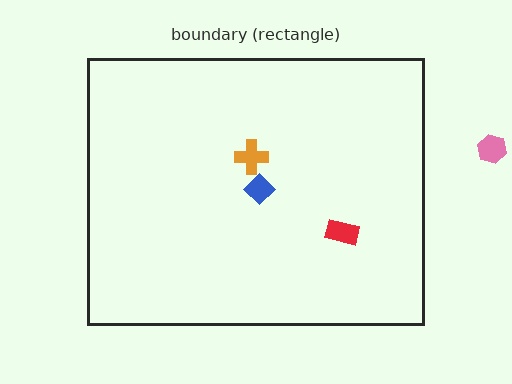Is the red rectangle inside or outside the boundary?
Inside.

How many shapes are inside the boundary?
3 inside, 1 outside.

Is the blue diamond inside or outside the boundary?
Inside.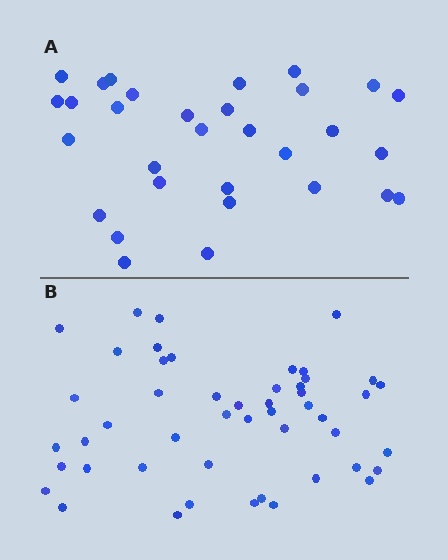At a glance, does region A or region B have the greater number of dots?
Region B (the bottom region) has more dots.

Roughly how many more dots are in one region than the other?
Region B has approximately 20 more dots than region A.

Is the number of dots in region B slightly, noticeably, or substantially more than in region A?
Region B has substantially more. The ratio is roughly 1.6 to 1.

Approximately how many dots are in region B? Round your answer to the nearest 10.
About 50 dots. (The exact count is 49, which rounds to 50.)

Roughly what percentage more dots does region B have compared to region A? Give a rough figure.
About 60% more.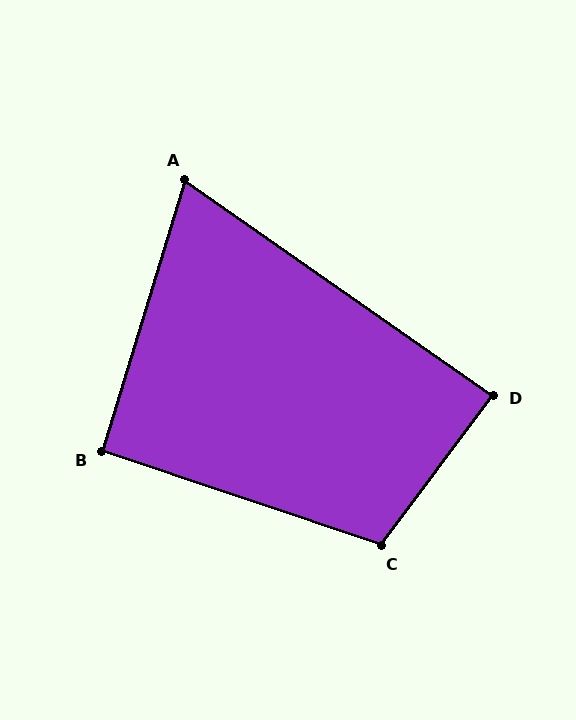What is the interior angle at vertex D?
Approximately 88 degrees (approximately right).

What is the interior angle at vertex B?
Approximately 92 degrees (approximately right).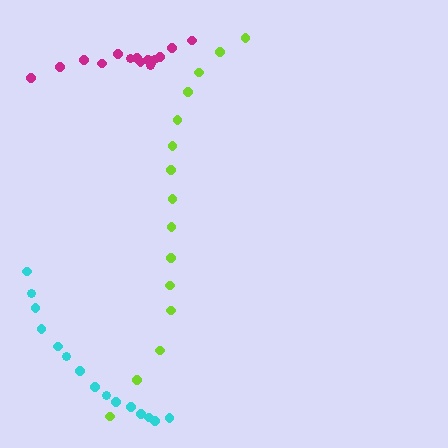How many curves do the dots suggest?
There are 3 distinct paths.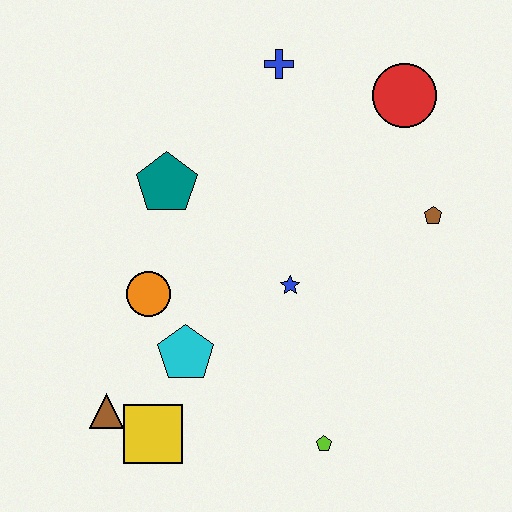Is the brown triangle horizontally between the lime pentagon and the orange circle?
No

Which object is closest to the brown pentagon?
The red circle is closest to the brown pentagon.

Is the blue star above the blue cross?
No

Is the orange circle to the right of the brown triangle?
Yes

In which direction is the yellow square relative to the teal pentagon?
The yellow square is below the teal pentagon.